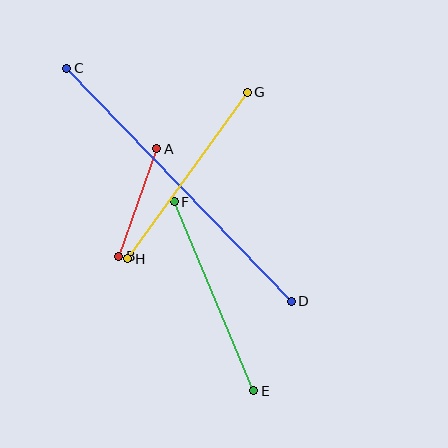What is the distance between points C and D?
The distance is approximately 324 pixels.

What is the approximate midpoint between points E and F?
The midpoint is at approximately (214, 296) pixels.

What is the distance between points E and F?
The distance is approximately 205 pixels.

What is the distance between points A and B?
The distance is approximately 114 pixels.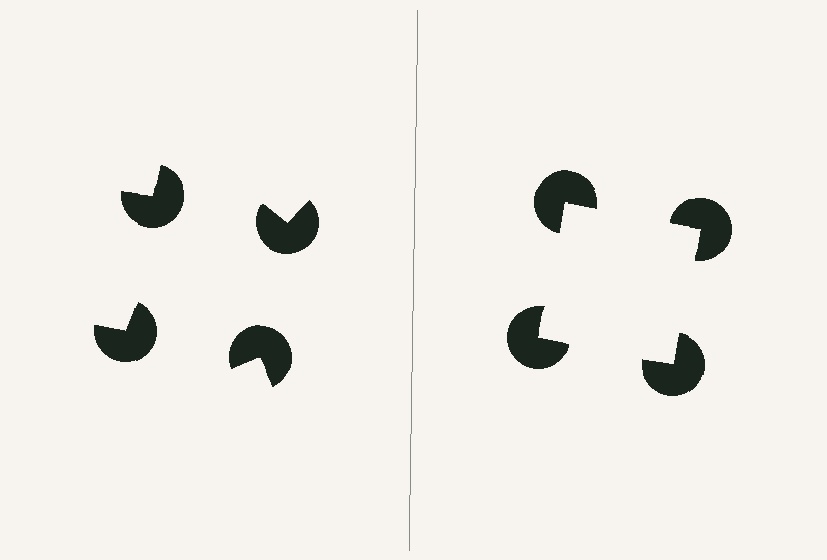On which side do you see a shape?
An illusory square appears on the right side. On the left side the wedge cuts are rotated, so no coherent shape forms.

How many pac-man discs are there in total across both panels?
8 — 4 on each side.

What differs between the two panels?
The pac-man discs are positioned identically on both sides; only the wedge orientations differ. On the right they align to a square; on the left they are misaligned.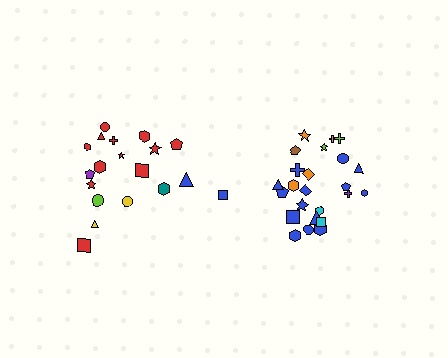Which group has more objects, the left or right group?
The right group.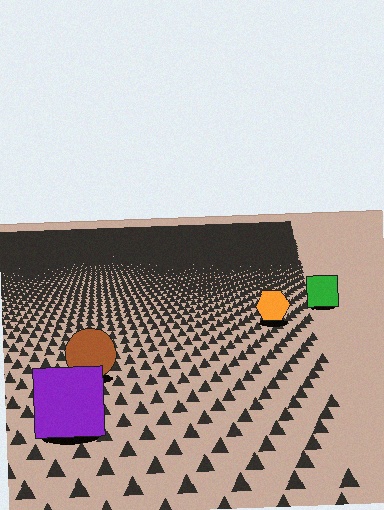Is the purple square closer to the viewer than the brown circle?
Yes. The purple square is closer — you can tell from the texture gradient: the ground texture is coarser near it.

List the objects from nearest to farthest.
From nearest to farthest: the purple square, the brown circle, the orange hexagon, the green square.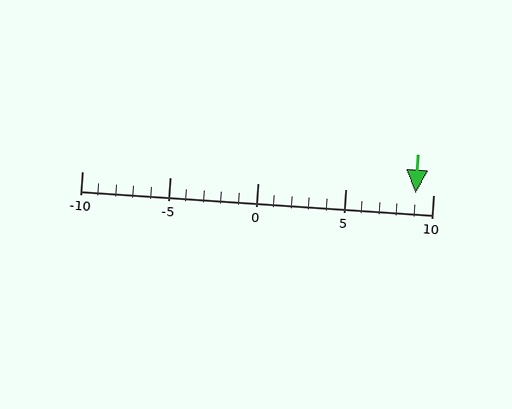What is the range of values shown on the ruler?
The ruler shows values from -10 to 10.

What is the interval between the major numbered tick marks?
The major tick marks are spaced 5 units apart.